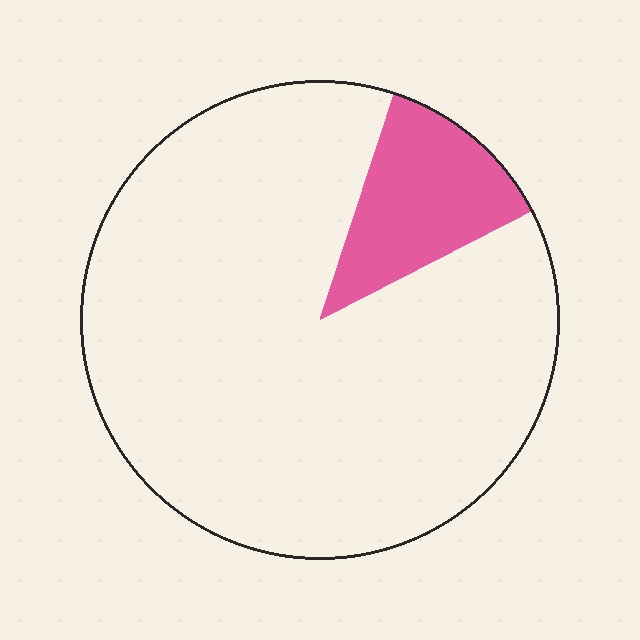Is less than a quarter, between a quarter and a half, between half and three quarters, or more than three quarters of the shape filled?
Less than a quarter.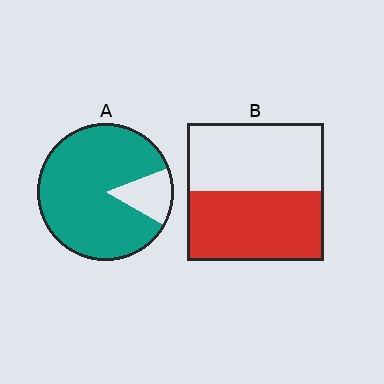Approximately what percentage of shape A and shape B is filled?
A is approximately 85% and B is approximately 50%.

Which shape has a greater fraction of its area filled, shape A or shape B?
Shape A.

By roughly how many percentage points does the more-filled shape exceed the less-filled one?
By roughly 35 percentage points (A over B).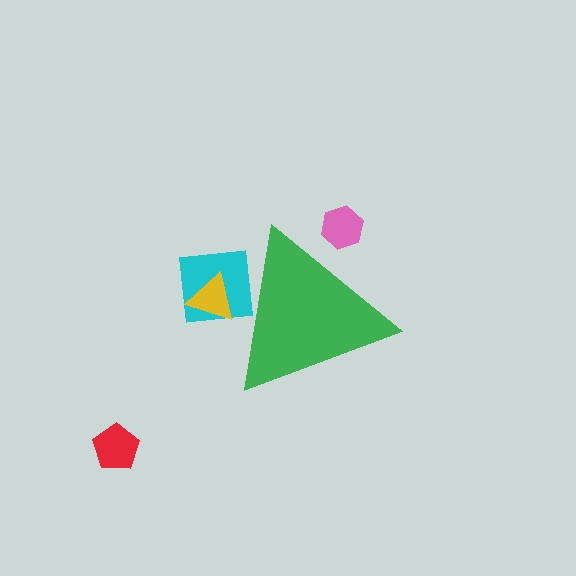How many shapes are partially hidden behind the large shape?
3 shapes are partially hidden.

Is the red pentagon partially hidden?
No, the red pentagon is fully visible.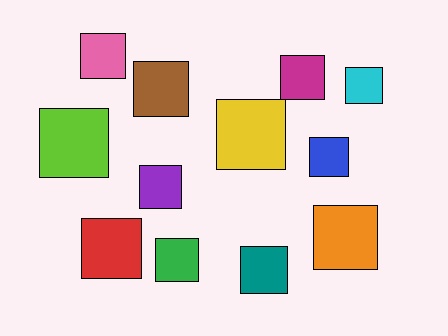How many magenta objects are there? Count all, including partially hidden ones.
There is 1 magenta object.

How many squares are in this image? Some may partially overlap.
There are 12 squares.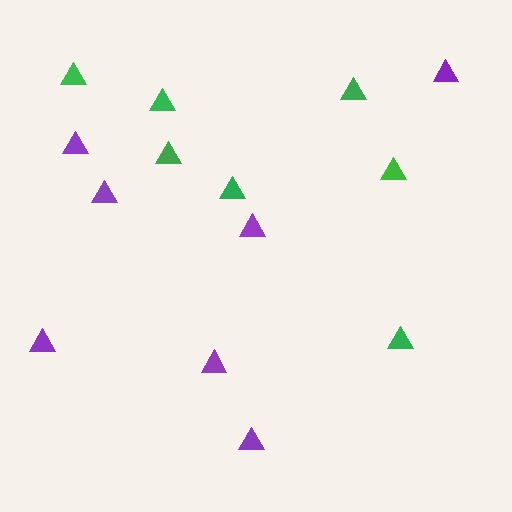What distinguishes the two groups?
There are 2 groups: one group of green triangles (7) and one group of purple triangles (7).